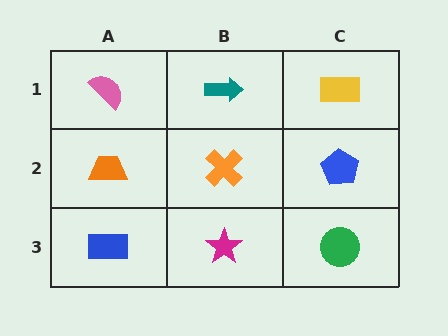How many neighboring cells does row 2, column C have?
3.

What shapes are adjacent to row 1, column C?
A blue pentagon (row 2, column C), a teal arrow (row 1, column B).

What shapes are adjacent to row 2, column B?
A teal arrow (row 1, column B), a magenta star (row 3, column B), an orange trapezoid (row 2, column A), a blue pentagon (row 2, column C).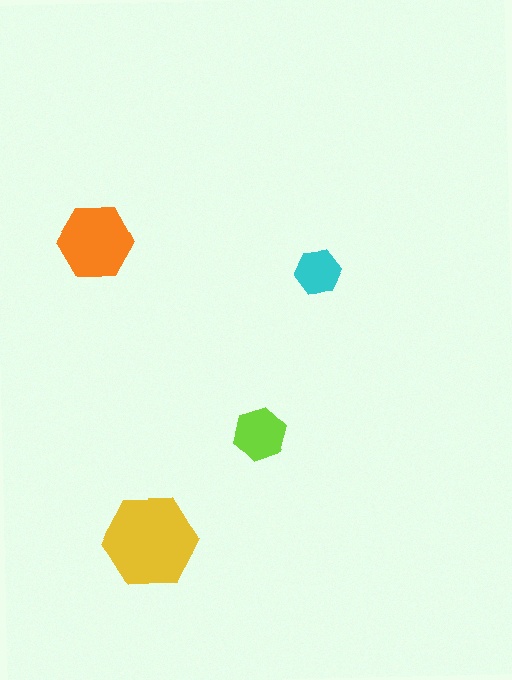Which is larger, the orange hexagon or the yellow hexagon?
The yellow one.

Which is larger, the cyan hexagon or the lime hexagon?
The lime one.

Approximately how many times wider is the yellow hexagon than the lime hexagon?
About 2 times wider.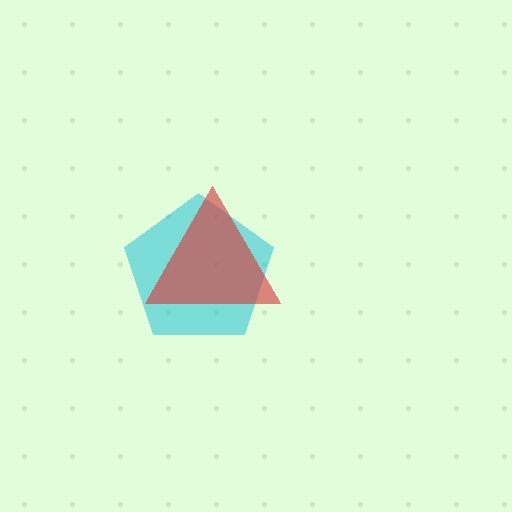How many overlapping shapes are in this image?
There are 2 overlapping shapes in the image.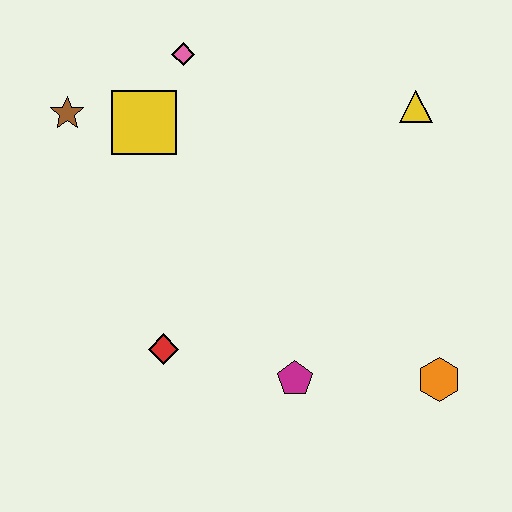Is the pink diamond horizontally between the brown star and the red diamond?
No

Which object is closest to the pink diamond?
The yellow square is closest to the pink diamond.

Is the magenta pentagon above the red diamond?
No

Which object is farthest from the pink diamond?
The orange hexagon is farthest from the pink diamond.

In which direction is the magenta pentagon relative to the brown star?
The magenta pentagon is below the brown star.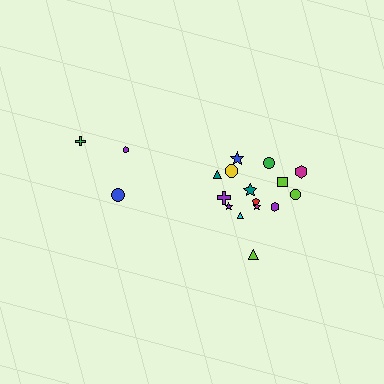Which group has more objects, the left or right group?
The right group.